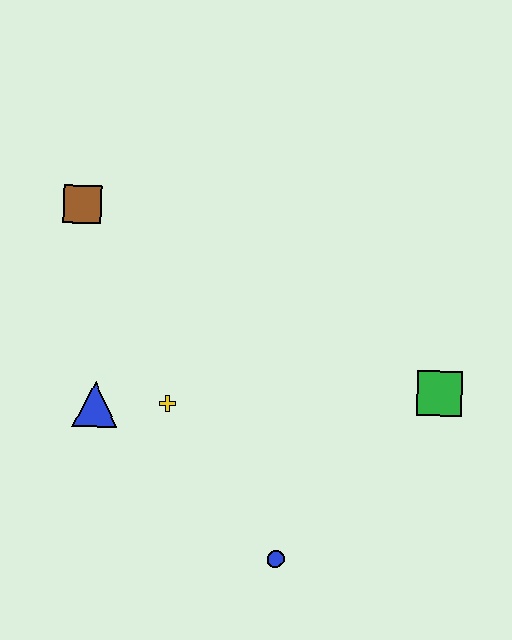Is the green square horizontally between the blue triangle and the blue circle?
No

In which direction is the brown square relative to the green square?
The brown square is to the left of the green square.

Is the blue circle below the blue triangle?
Yes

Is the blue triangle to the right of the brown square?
Yes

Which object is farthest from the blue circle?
The brown square is farthest from the blue circle.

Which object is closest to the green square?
The blue circle is closest to the green square.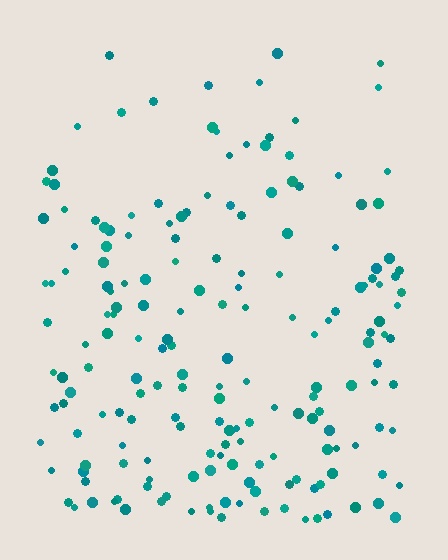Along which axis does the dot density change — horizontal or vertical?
Vertical.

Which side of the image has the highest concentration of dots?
The bottom.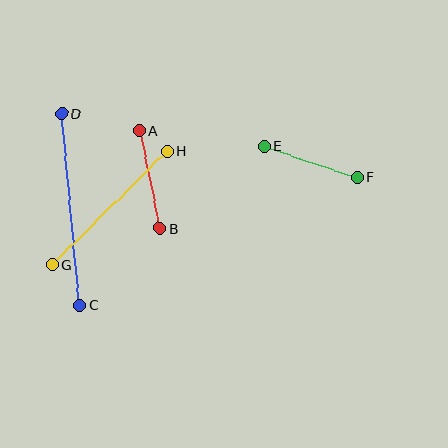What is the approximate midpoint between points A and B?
The midpoint is at approximately (149, 179) pixels.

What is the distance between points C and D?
The distance is approximately 192 pixels.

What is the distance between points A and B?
The distance is approximately 100 pixels.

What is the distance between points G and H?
The distance is approximately 161 pixels.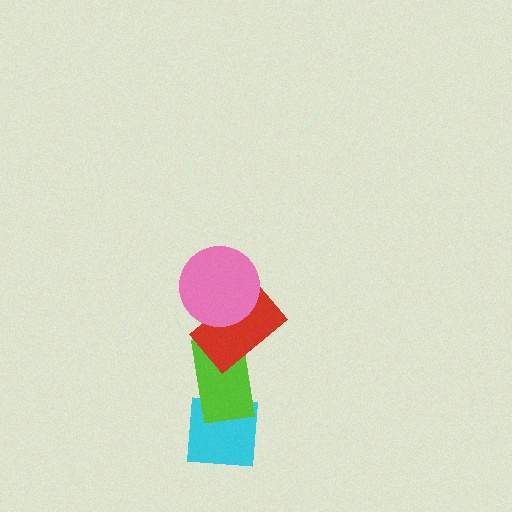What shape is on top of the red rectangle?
The pink circle is on top of the red rectangle.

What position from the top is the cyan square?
The cyan square is 4th from the top.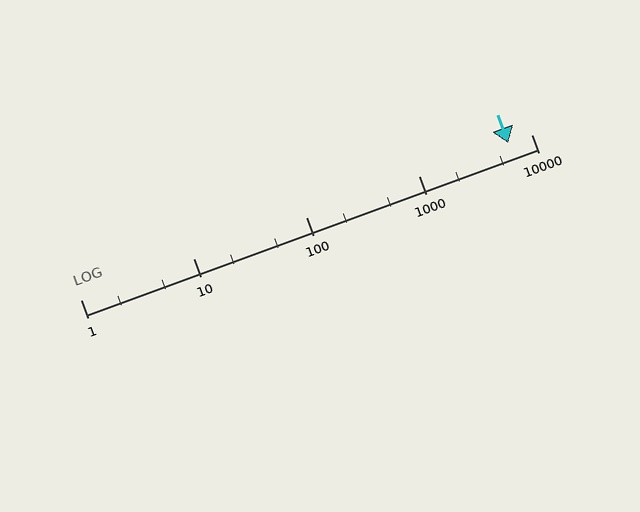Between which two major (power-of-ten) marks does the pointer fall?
The pointer is between 1000 and 10000.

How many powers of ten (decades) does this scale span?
The scale spans 4 decades, from 1 to 10000.